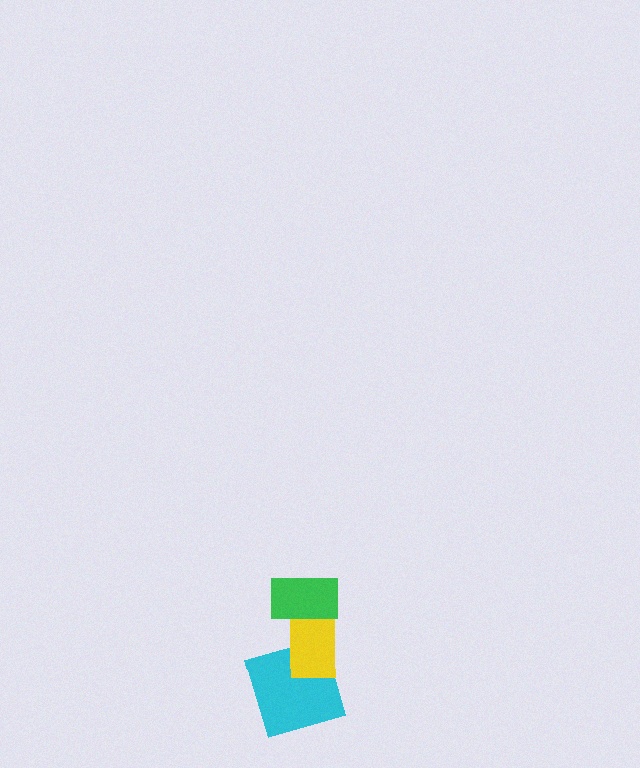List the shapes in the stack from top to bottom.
From top to bottom: the green rectangle, the yellow rectangle, the cyan square.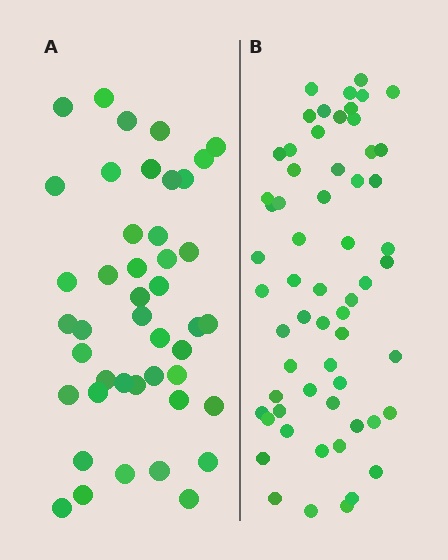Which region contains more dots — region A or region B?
Region B (the right region) has more dots.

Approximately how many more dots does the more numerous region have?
Region B has approximately 15 more dots than region A.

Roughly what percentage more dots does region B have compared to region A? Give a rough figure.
About 35% more.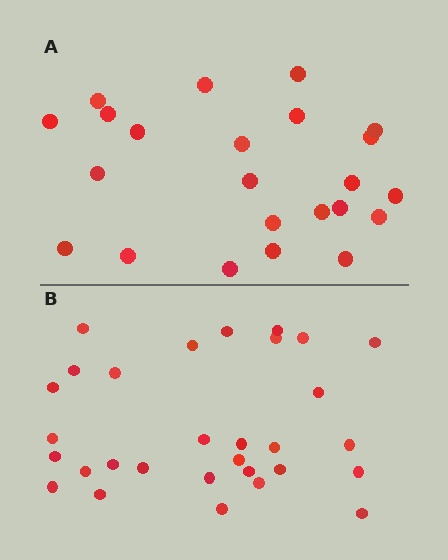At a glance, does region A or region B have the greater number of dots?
Region B (the bottom region) has more dots.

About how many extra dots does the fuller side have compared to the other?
Region B has roughly 8 or so more dots than region A.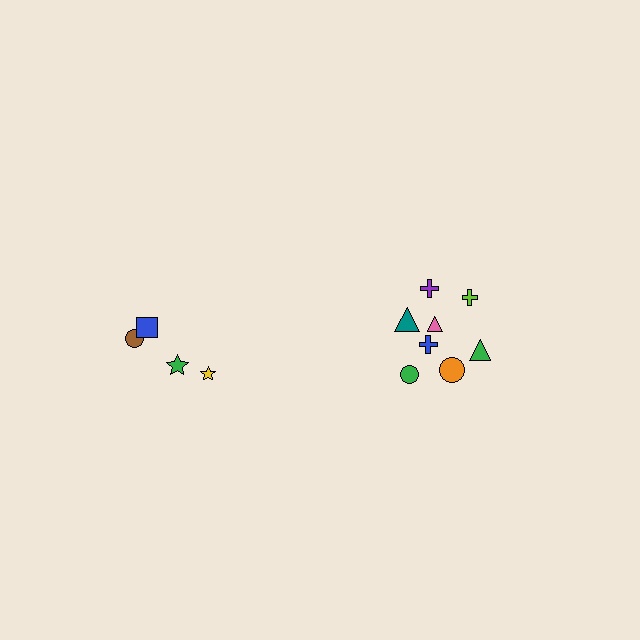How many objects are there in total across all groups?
There are 12 objects.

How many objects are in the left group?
There are 4 objects.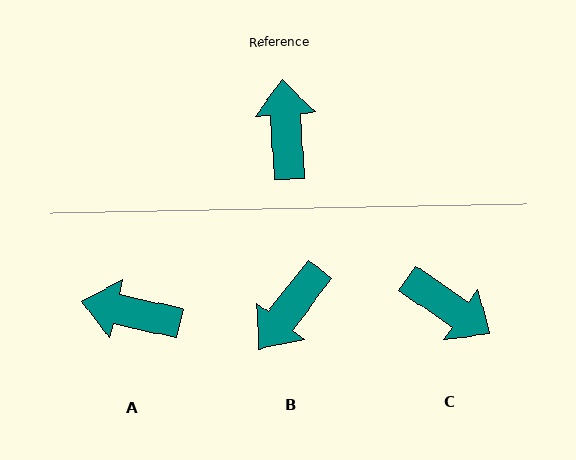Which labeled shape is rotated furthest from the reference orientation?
B, about 138 degrees away.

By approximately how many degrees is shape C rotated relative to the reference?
Approximately 128 degrees clockwise.